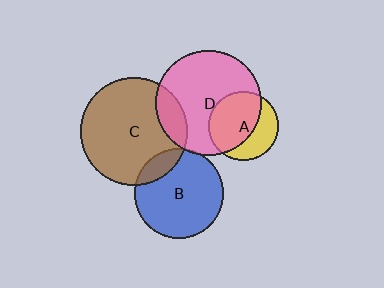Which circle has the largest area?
Circle C (brown).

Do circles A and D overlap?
Yes.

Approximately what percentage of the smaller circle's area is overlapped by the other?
Approximately 60%.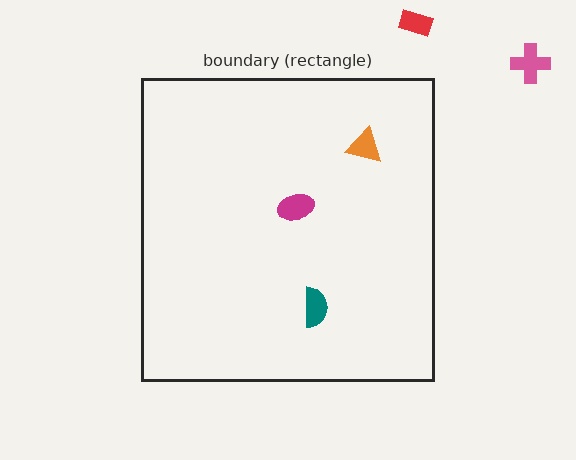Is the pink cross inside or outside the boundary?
Outside.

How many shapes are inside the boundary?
3 inside, 2 outside.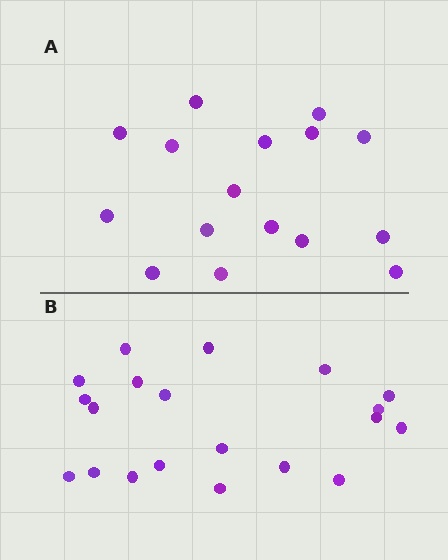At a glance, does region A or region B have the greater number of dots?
Region B (the bottom region) has more dots.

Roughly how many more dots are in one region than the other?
Region B has about 4 more dots than region A.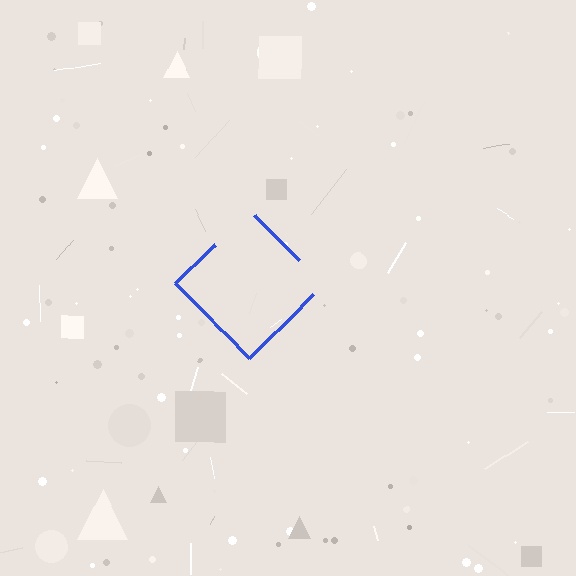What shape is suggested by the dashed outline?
The dashed outline suggests a diamond.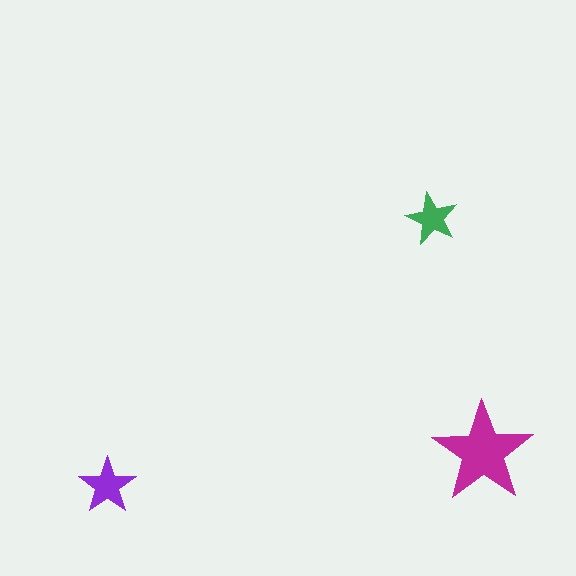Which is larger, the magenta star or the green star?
The magenta one.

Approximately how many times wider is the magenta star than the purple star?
About 2 times wider.